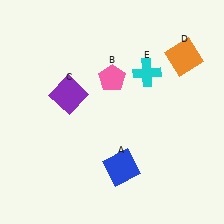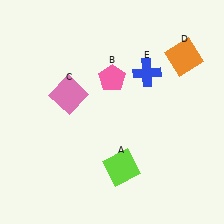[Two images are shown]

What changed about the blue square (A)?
In Image 1, A is blue. In Image 2, it changed to lime.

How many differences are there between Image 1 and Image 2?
There are 3 differences between the two images.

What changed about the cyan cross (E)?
In Image 1, E is cyan. In Image 2, it changed to blue.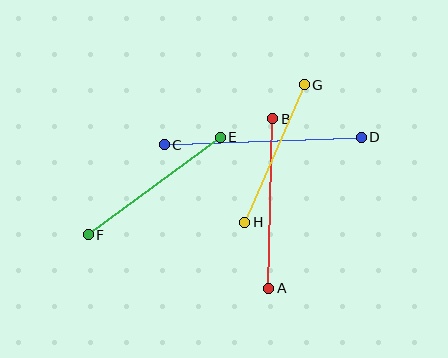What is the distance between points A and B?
The distance is approximately 170 pixels.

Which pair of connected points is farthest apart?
Points C and D are farthest apart.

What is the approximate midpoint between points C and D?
The midpoint is at approximately (263, 141) pixels.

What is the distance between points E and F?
The distance is approximately 164 pixels.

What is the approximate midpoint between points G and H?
The midpoint is at approximately (275, 154) pixels.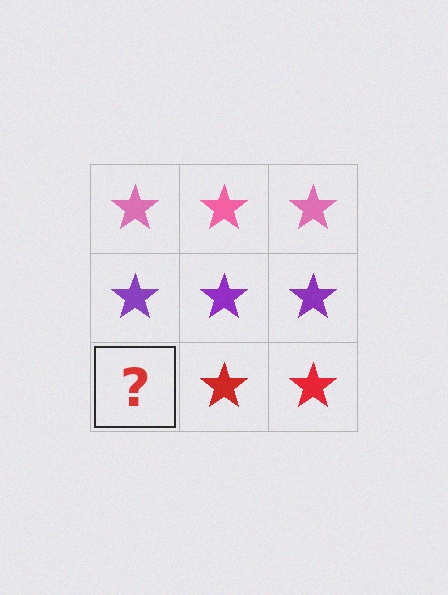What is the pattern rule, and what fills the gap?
The rule is that each row has a consistent color. The gap should be filled with a red star.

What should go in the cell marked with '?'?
The missing cell should contain a red star.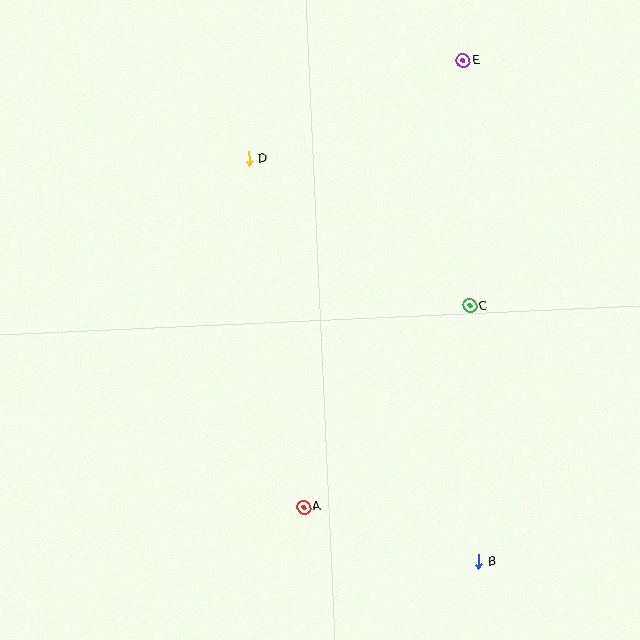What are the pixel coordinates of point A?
Point A is at (304, 507).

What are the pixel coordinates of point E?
Point E is at (463, 61).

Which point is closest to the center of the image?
Point C at (470, 306) is closest to the center.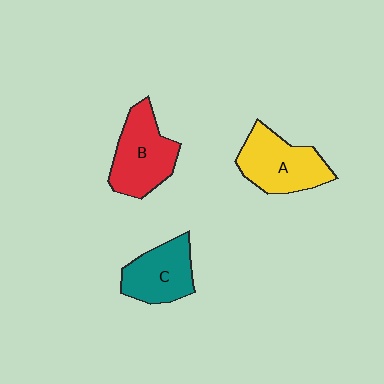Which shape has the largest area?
Shape A (yellow).